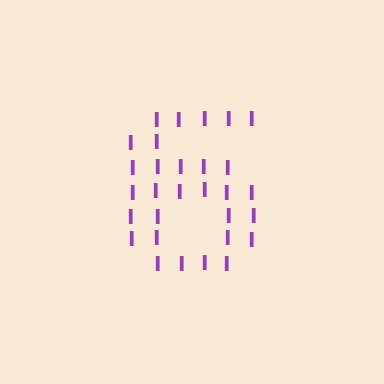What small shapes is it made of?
It is made of small letter I's.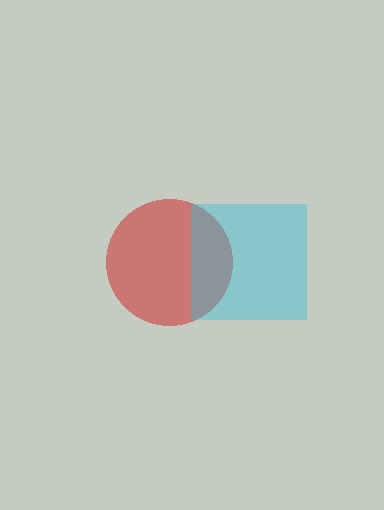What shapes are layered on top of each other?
The layered shapes are: a red circle, a cyan square.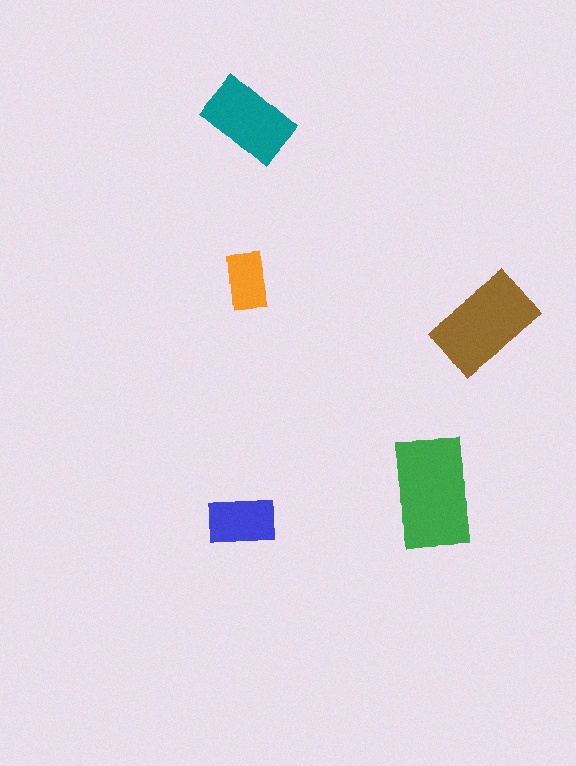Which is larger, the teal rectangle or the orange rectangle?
The teal one.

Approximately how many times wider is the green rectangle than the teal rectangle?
About 1.5 times wider.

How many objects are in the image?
There are 5 objects in the image.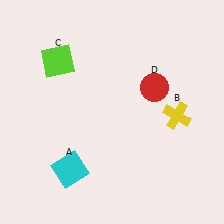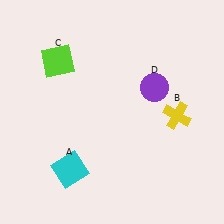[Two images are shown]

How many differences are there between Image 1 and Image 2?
There is 1 difference between the two images.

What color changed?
The circle (D) changed from red in Image 1 to purple in Image 2.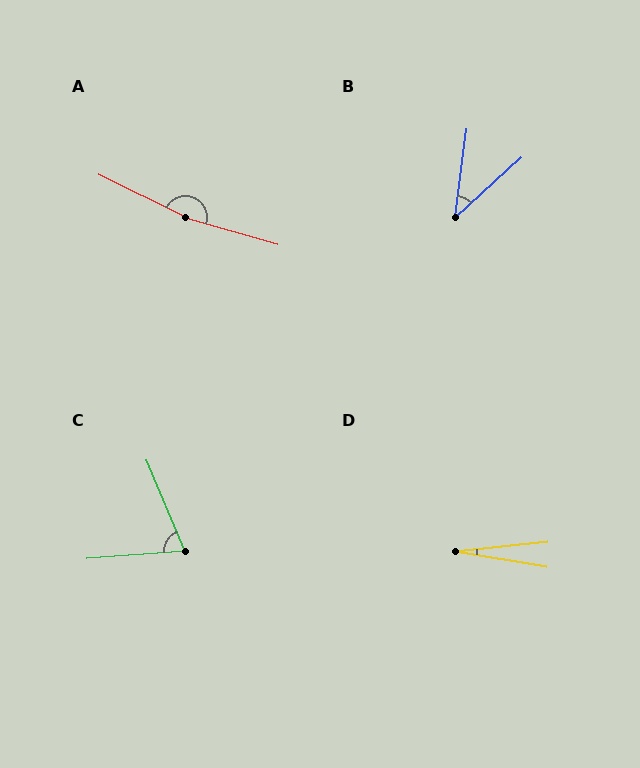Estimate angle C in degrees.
Approximately 71 degrees.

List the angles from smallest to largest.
D (15°), B (40°), C (71°), A (170°).